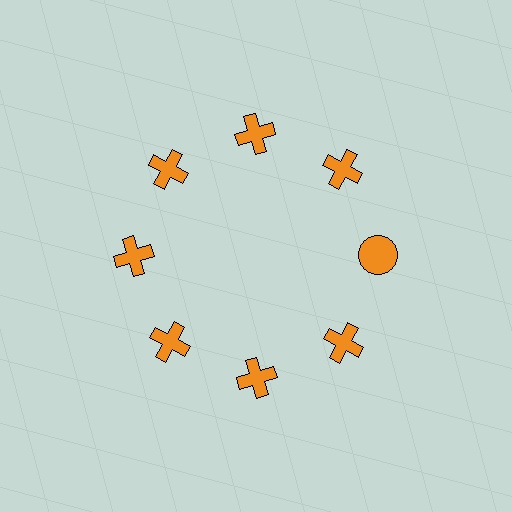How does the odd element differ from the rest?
It has a different shape: circle instead of cross.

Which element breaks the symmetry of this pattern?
The orange circle at roughly the 3 o'clock position breaks the symmetry. All other shapes are orange crosses.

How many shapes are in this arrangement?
There are 8 shapes arranged in a ring pattern.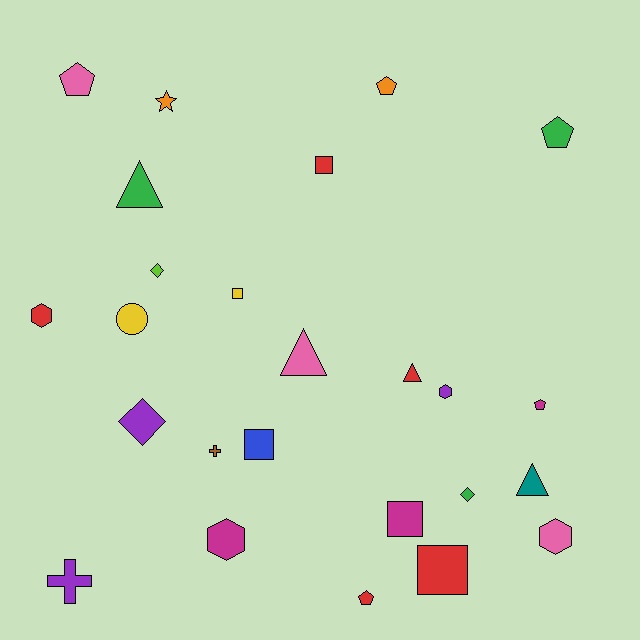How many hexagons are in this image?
There are 4 hexagons.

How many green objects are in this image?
There are 3 green objects.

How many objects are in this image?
There are 25 objects.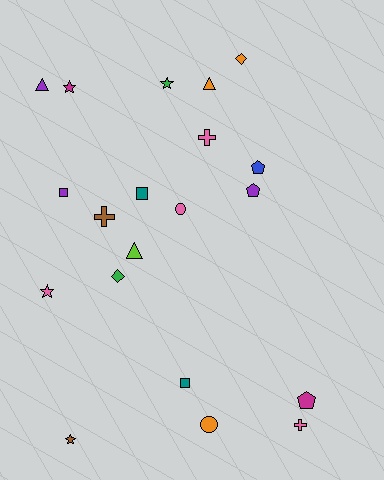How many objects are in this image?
There are 20 objects.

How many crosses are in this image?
There are 3 crosses.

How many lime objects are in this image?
There is 1 lime object.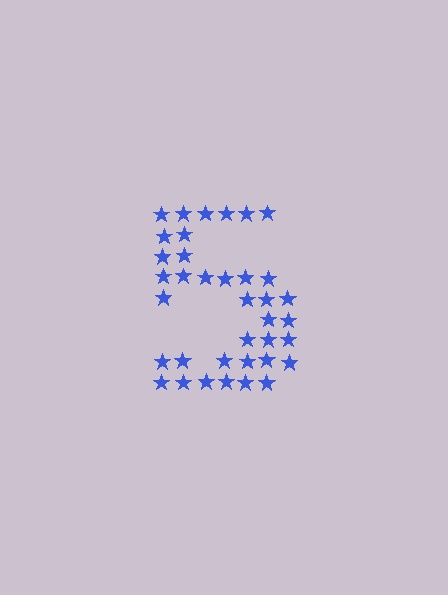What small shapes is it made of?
It is made of small stars.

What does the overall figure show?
The overall figure shows the digit 5.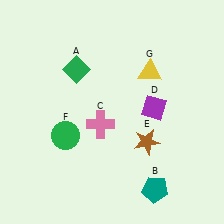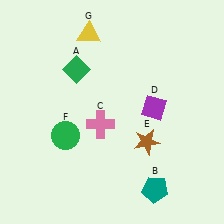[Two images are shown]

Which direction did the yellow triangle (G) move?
The yellow triangle (G) moved left.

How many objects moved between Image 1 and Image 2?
1 object moved between the two images.